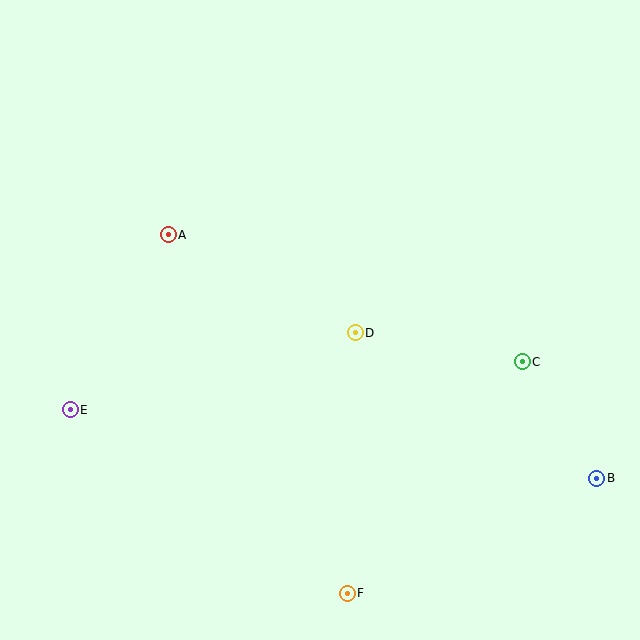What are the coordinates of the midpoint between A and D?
The midpoint between A and D is at (262, 284).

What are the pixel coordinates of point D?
Point D is at (355, 333).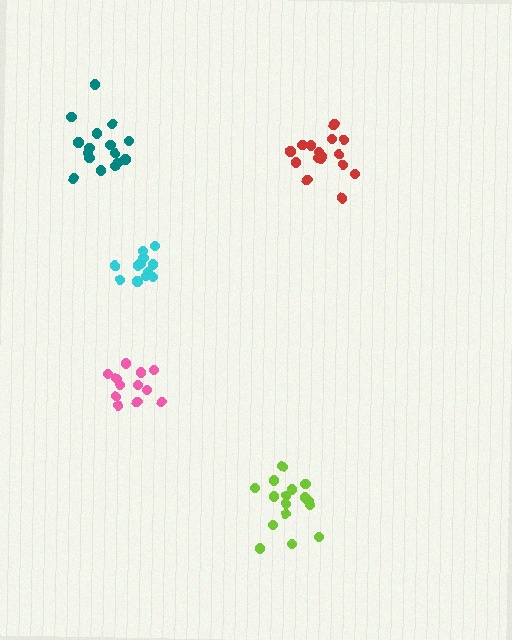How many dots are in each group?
Group 1: 16 dots, Group 2: 12 dots, Group 3: 12 dots, Group 4: 16 dots, Group 5: 16 dots (72 total).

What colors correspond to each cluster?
The clusters are colored: red, cyan, pink, teal, lime.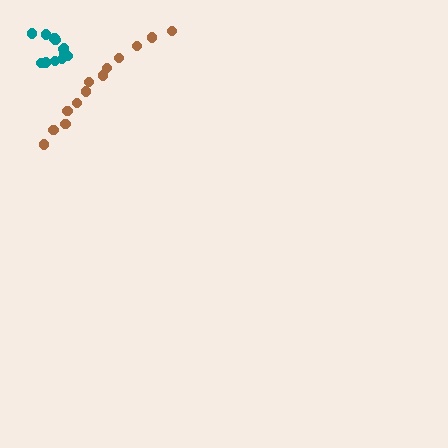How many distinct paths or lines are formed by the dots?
There are 2 distinct paths.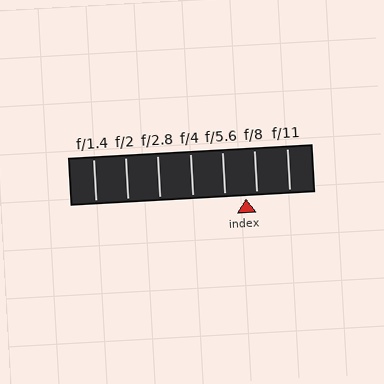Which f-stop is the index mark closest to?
The index mark is closest to f/8.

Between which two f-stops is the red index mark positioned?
The index mark is between f/5.6 and f/8.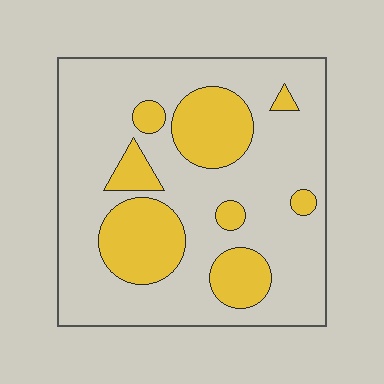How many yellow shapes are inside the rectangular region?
8.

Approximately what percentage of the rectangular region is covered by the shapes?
Approximately 25%.